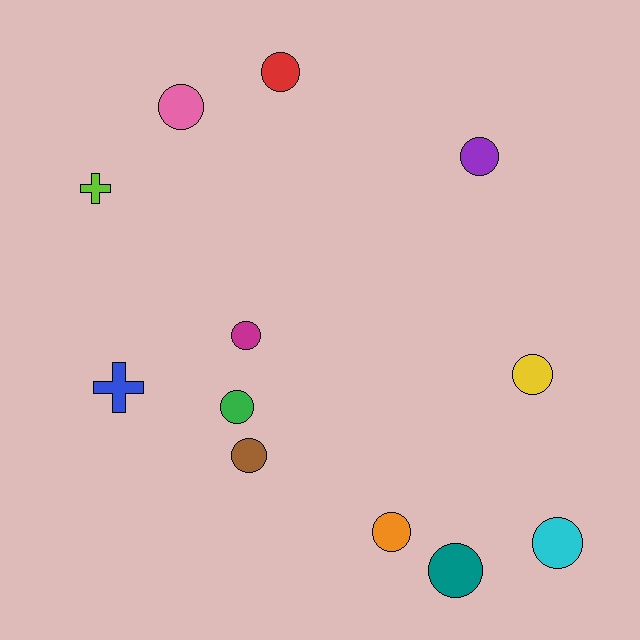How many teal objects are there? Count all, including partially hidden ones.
There is 1 teal object.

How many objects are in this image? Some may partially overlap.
There are 12 objects.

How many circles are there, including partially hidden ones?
There are 10 circles.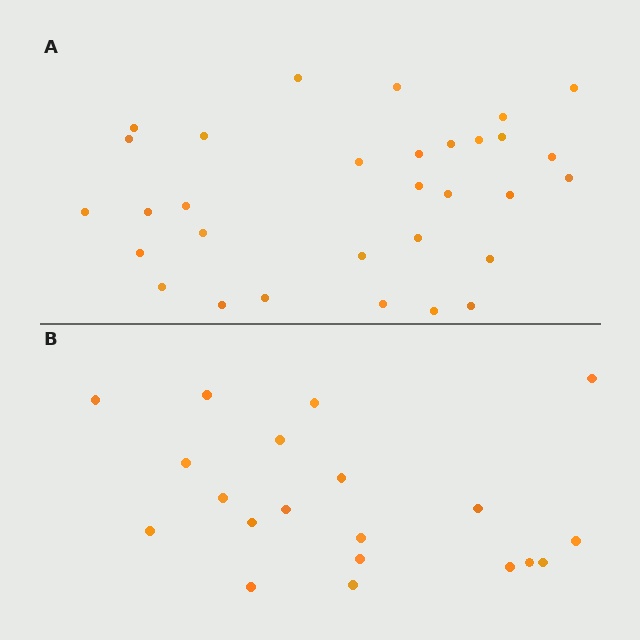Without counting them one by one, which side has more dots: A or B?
Region A (the top region) has more dots.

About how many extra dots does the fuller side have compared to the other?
Region A has roughly 12 or so more dots than region B.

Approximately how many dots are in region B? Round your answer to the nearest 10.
About 20 dots.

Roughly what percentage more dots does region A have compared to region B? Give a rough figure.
About 55% more.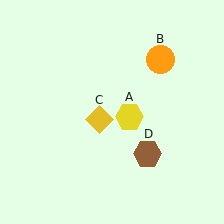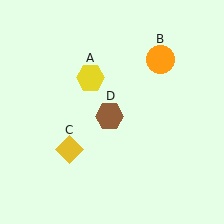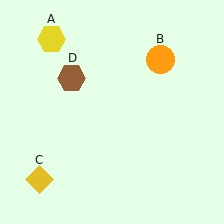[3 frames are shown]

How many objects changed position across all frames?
3 objects changed position: yellow hexagon (object A), yellow diamond (object C), brown hexagon (object D).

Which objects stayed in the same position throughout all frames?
Orange circle (object B) remained stationary.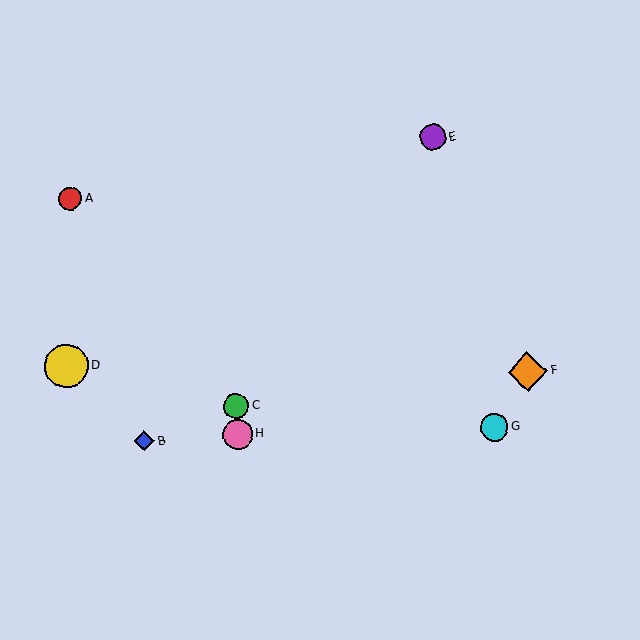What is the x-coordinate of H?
Object H is at x≈238.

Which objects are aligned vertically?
Objects C, H are aligned vertically.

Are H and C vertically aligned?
Yes, both are at x≈238.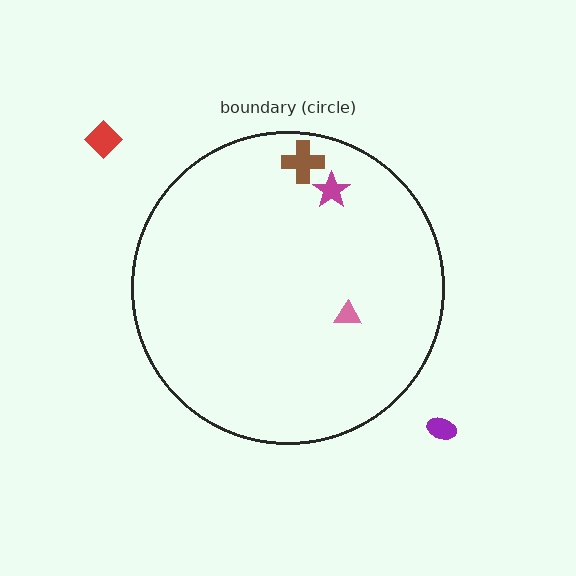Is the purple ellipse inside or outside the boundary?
Outside.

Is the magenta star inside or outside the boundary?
Inside.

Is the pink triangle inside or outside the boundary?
Inside.